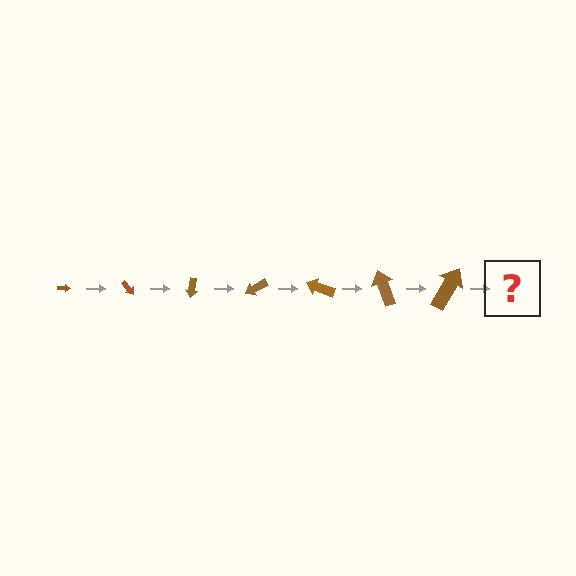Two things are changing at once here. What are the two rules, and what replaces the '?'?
The two rules are that the arrow grows larger each step and it rotates 50 degrees each step. The '?' should be an arrow, larger than the previous one and rotated 350 degrees from the start.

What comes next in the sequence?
The next element should be an arrow, larger than the previous one and rotated 350 degrees from the start.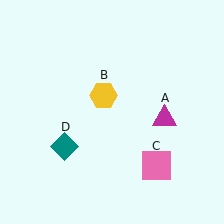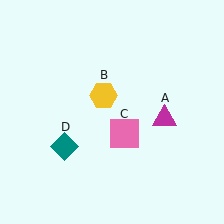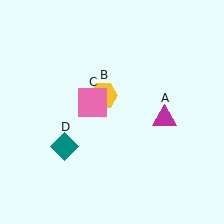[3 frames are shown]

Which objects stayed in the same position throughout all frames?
Magenta triangle (object A) and yellow hexagon (object B) and teal diamond (object D) remained stationary.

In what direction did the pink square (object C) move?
The pink square (object C) moved up and to the left.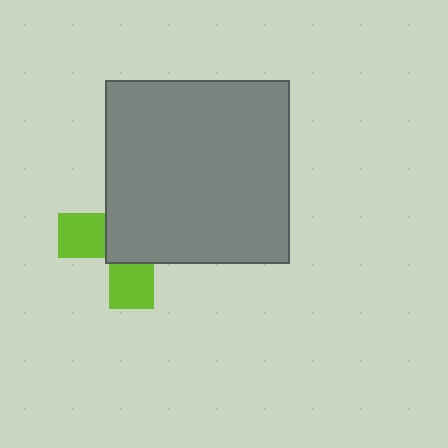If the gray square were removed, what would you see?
You would see the complete lime cross.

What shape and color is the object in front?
The object in front is a gray square.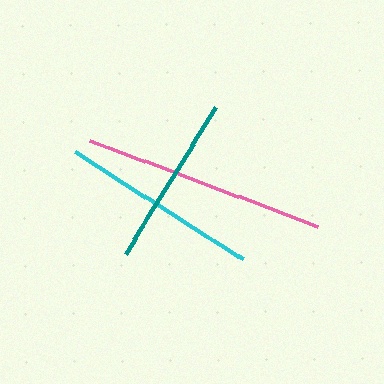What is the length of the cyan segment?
The cyan segment is approximately 200 pixels long.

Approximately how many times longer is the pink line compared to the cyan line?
The pink line is approximately 1.2 times the length of the cyan line.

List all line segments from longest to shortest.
From longest to shortest: pink, cyan, teal.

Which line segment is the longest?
The pink line is the longest at approximately 244 pixels.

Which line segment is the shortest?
The teal line is the shortest at approximately 173 pixels.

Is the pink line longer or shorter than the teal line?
The pink line is longer than the teal line.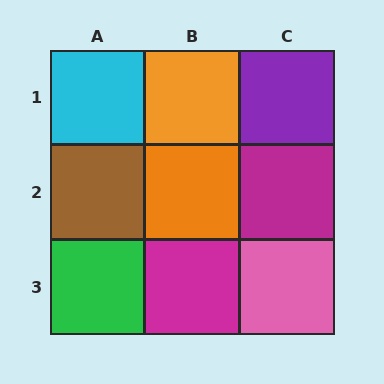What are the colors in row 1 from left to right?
Cyan, orange, purple.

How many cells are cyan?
1 cell is cyan.